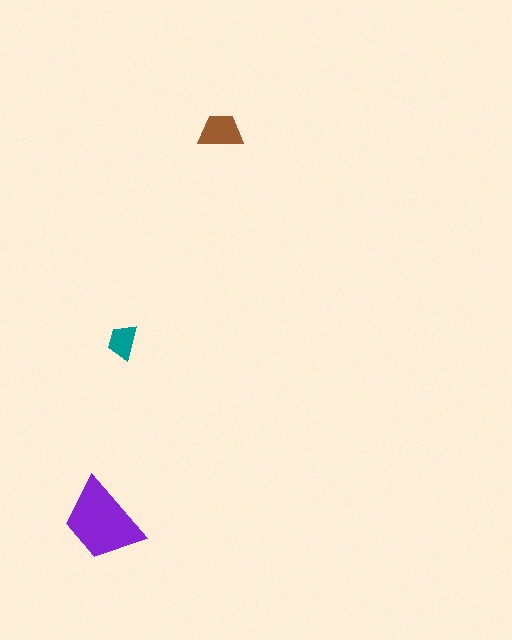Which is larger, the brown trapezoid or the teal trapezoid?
The brown one.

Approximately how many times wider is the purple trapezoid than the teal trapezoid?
About 2.5 times wider.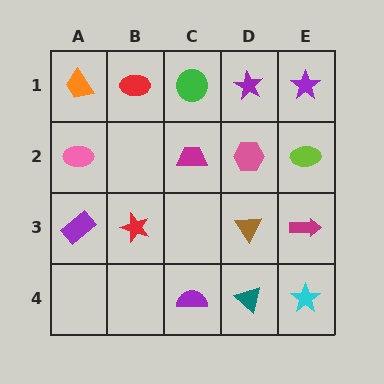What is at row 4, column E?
A cyan star.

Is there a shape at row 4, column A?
No, that cell is empty.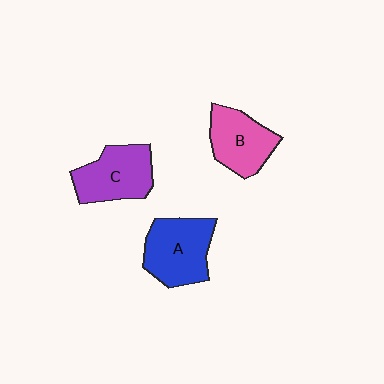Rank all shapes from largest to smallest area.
From largest to smallest: A (blue), C (purple), B (pink).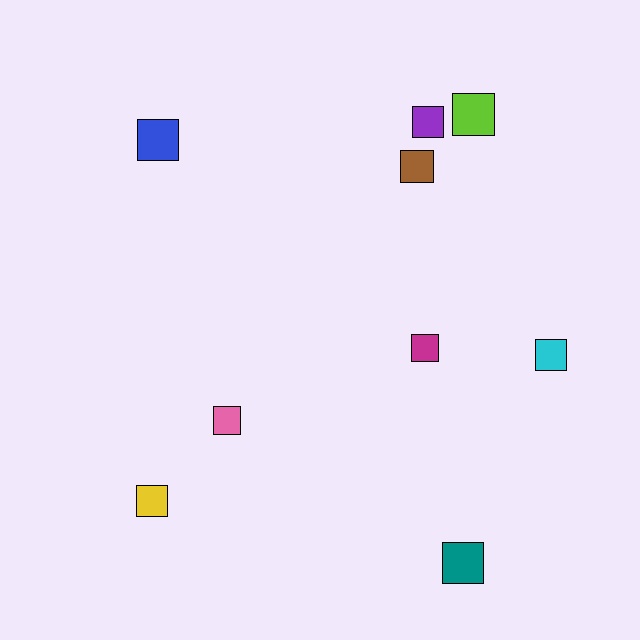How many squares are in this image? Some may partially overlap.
There are 9 squares.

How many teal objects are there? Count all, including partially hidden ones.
There is 1 teal object.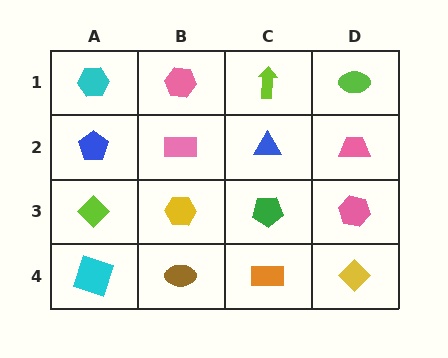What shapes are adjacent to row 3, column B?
A pink rectangle (row 2, column B), a brown ellipse (row 4, column B), a lime diamond (row 3, column A), a green pentagon (row 3, column C).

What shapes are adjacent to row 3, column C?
A blue triangle (row 2, column C), an orange rectangle (row 4, column C), a yellow hexagon (row 3, column B), a pink hexagon (row 3, column D).